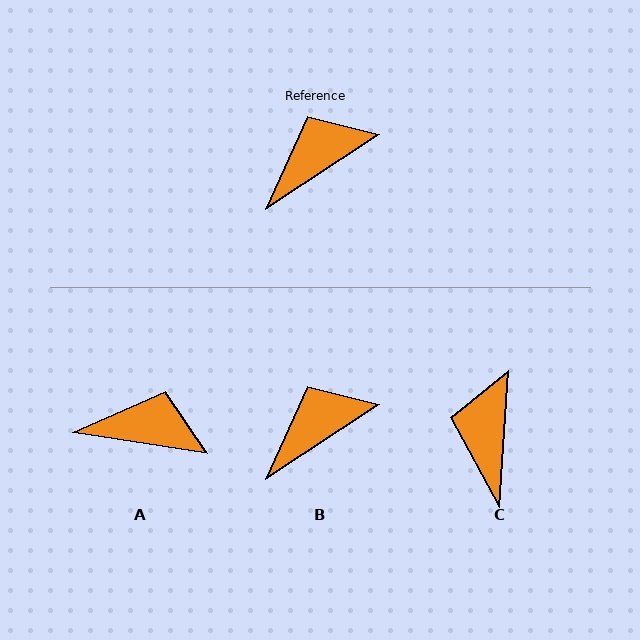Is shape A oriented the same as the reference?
No, it is off by about 42 degrees.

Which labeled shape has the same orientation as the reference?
B.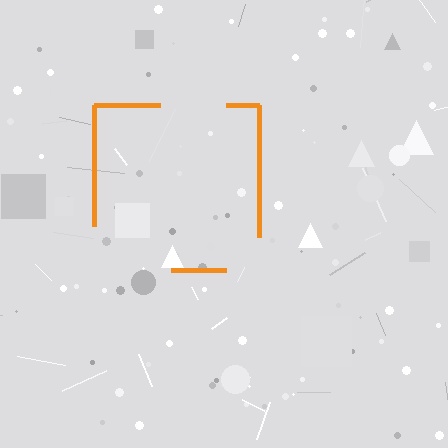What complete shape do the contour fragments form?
The contour fragments form a square.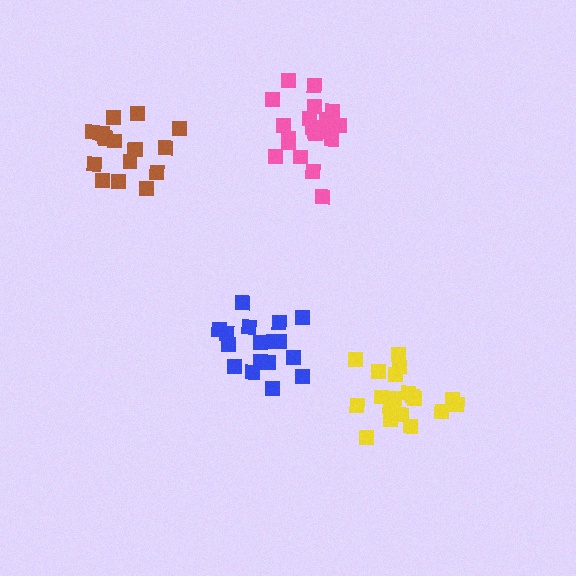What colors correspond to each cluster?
The clusters are colored: brown, yellow, blue, pink.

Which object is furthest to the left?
The brown cluster is leftmost.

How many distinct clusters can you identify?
There are 4 distinct clusters.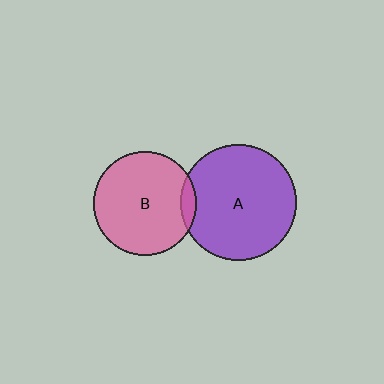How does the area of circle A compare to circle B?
Approximately 1.2 times.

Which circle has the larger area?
Circle A (purple).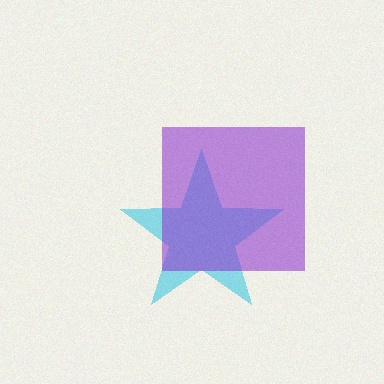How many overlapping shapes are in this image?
There are 2 overlapping shapes in the image.